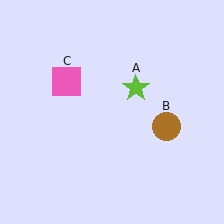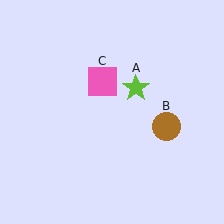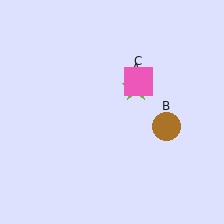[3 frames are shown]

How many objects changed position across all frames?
1 object changed position: pink square (object C).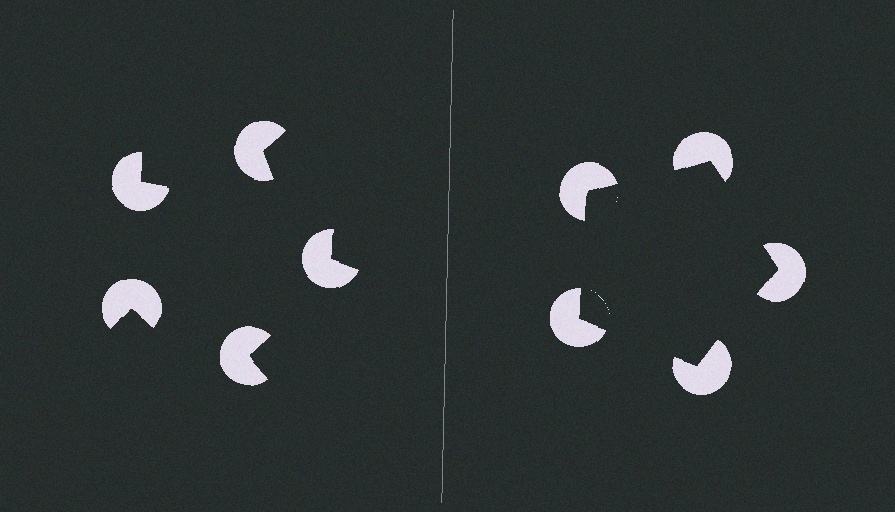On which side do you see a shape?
An illusory pentagon appears on the right side. On the left side the wedge cuts are rotated, so no coherent shape forms.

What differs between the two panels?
The pac-man discs are positioned identically on both sides; only the wedge orientations differ. On the right they align to a pentagon; on the left they are misaligned.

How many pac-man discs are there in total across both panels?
10 — 5 on each side.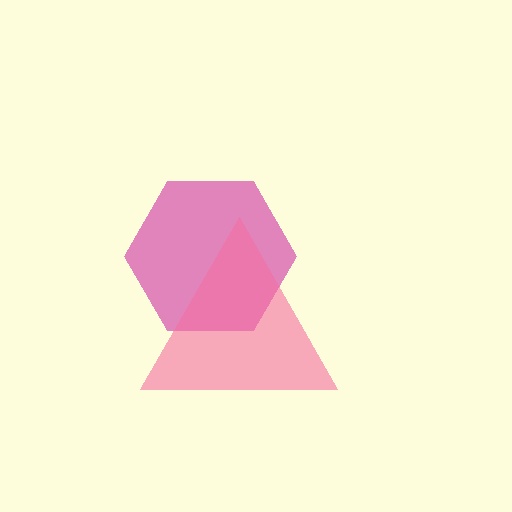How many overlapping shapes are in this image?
There are 2 overlapping shapes in the image.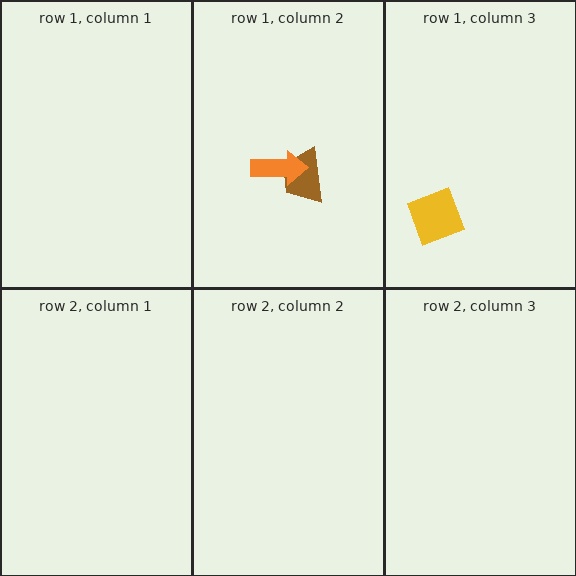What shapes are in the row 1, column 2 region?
The brown trapezoid, the orange arrow.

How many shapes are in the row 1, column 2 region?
2.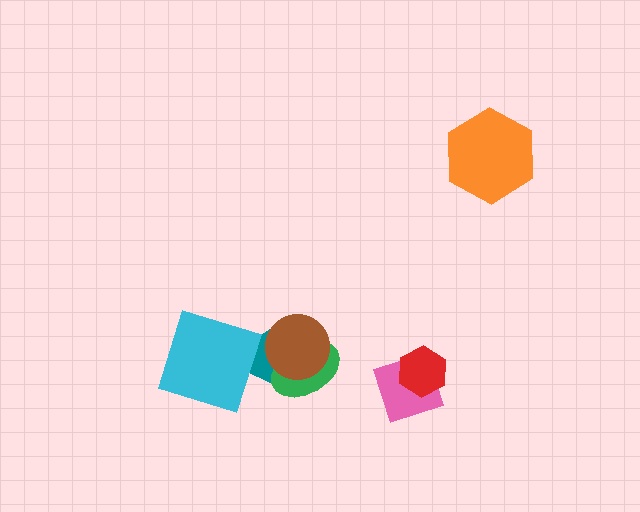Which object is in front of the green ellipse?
The brown circle is in front of the green ellipse.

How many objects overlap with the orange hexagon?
0 objects overlap with the orange hexagon.